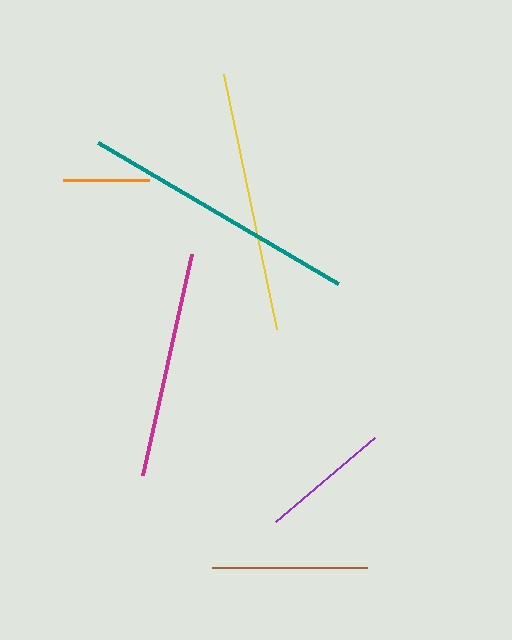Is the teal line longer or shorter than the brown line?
The teal line is longer than the brown line.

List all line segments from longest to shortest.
From longest to shortest: teal, yellow, magenta, brown, purple, orange.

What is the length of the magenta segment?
The magenta segment is approximately 226 pixels long.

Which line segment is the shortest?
The orange line is the shortest at approximately 86 pixels.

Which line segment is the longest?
The teal line is the longest at approximately 278 pixels.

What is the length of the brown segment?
The brown segment is approximately 155 pixels long.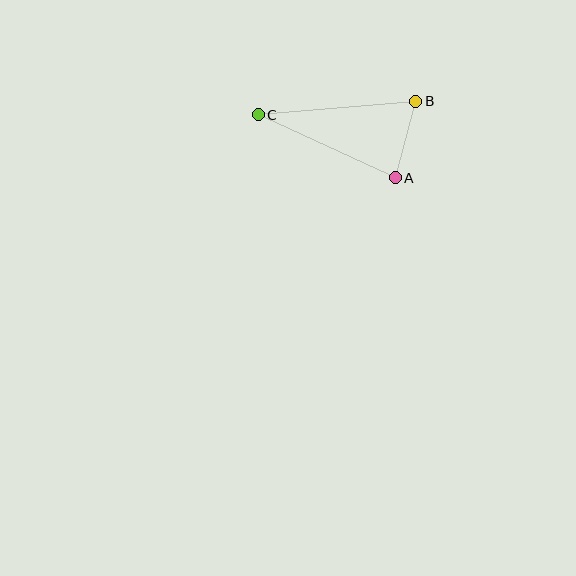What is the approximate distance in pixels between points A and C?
The distance between A and C is approximately 151 pixels.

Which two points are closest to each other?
Points A and B are closest to each other.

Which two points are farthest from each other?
Points B and C are farthest from each other.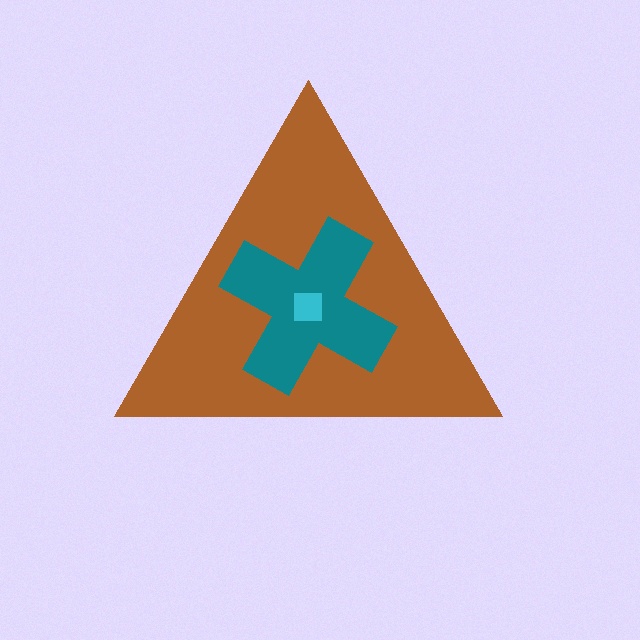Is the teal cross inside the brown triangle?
Yes.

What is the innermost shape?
The cyan square.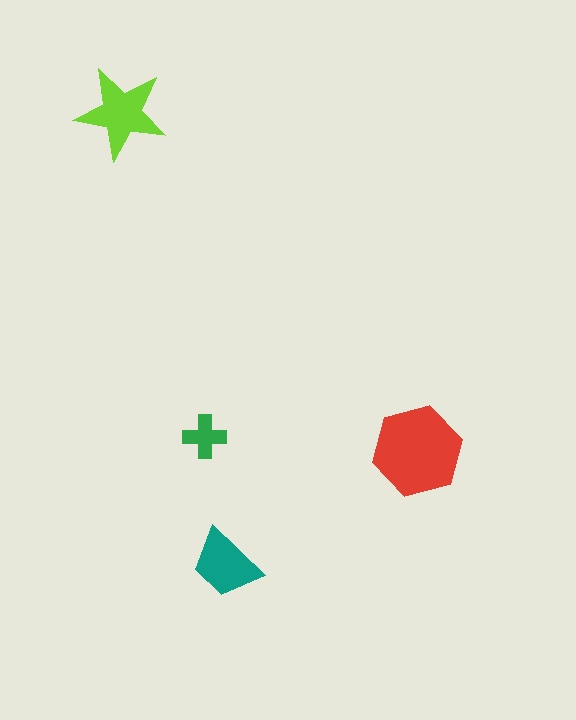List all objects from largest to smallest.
The red hexagon, the lime star, the teal trapezoid, the green cross.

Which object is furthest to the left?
The lime star is leftmost.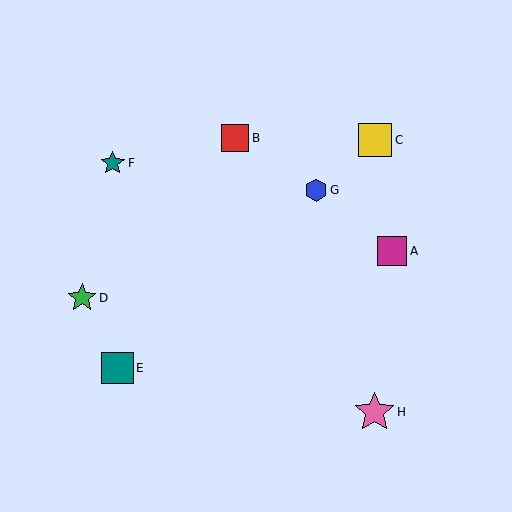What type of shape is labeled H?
Shape H is a pink star.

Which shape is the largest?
The pink star (labeled H) is the largest.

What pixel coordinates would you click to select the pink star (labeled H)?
Click at (374, 412) to select the pink star H.